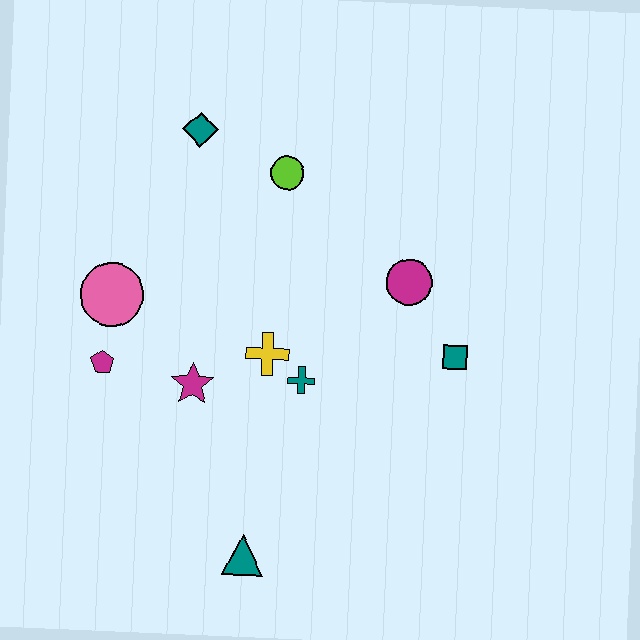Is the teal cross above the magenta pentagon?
No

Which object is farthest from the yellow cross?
The teal diamond is farthest from the yellow cross.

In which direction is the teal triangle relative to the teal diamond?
The teal triangle is below the teal diamond.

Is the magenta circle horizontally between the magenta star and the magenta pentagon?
No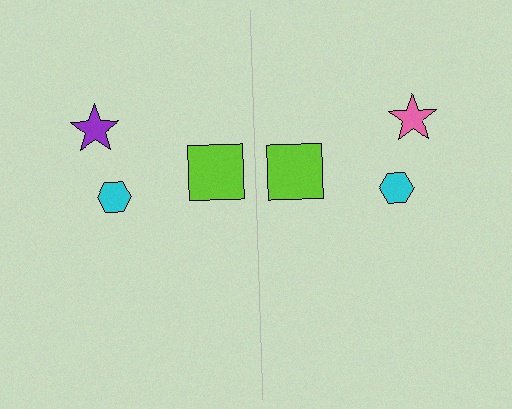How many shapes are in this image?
There are 6 shapes in this image.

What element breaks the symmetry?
The pink star on the right side breaks the symmetry — its mirror counterpart is purple.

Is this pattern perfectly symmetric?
No, the pattern is not perfectly symmetric. The pink star on the right side breaks the symmetry — its mirror counterpart is purple.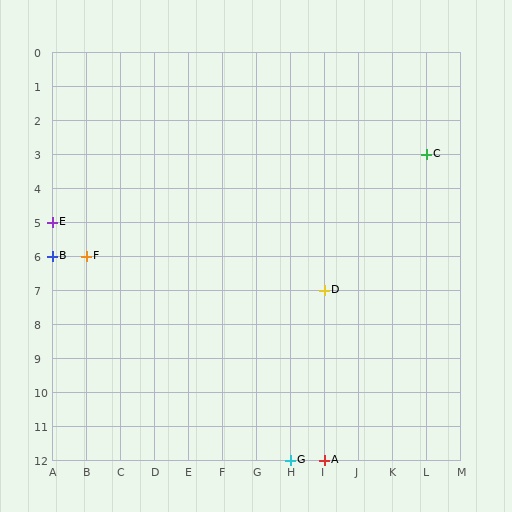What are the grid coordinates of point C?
Point C is at grid coordinates (L, 3).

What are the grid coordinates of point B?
Point B is at grid coordinates (A, 6).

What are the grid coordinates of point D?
Point D is at grid coordinates (I, 7).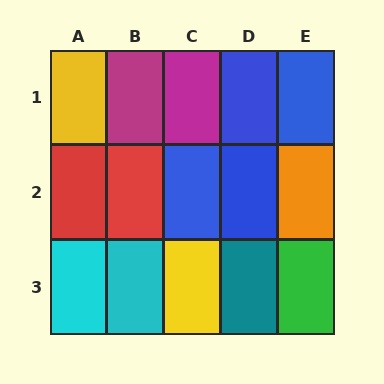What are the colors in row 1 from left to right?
Yellow, magenta, magenta, blue, blue.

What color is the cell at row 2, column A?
Red.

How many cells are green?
1 cell is green.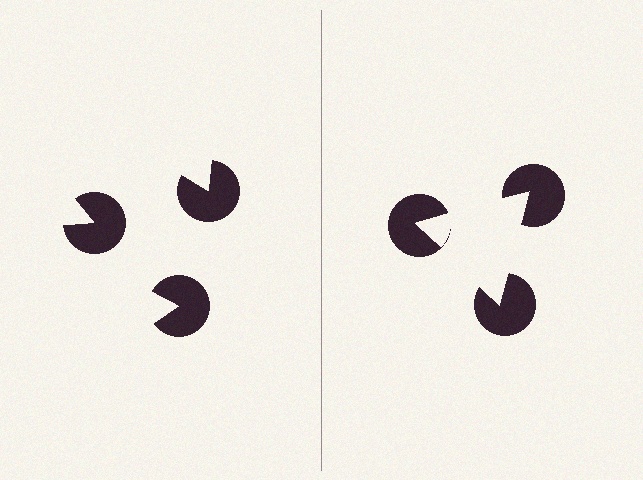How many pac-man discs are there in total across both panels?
6 — 3 on each side.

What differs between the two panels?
The pac-man discs are positioned identically on both sides; only the wedge orientations differ. On the right they align to a triangle; on the left they are misaligned.